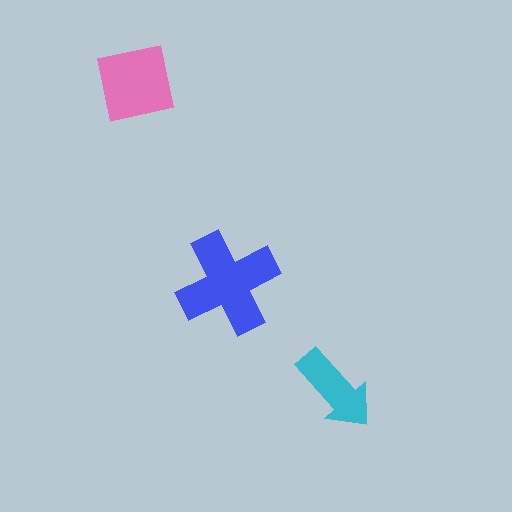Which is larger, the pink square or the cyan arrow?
The pink square.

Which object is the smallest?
The cyan arrow.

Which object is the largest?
The blue cross.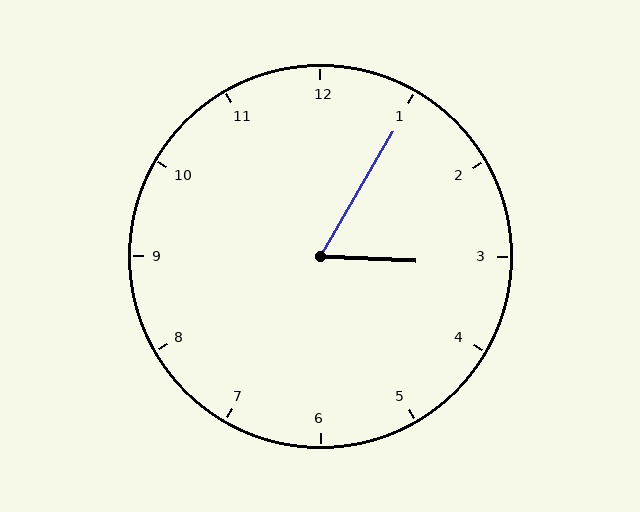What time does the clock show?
3:05.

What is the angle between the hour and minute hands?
Approximately 62 degrees.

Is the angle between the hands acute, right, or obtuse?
It is acute.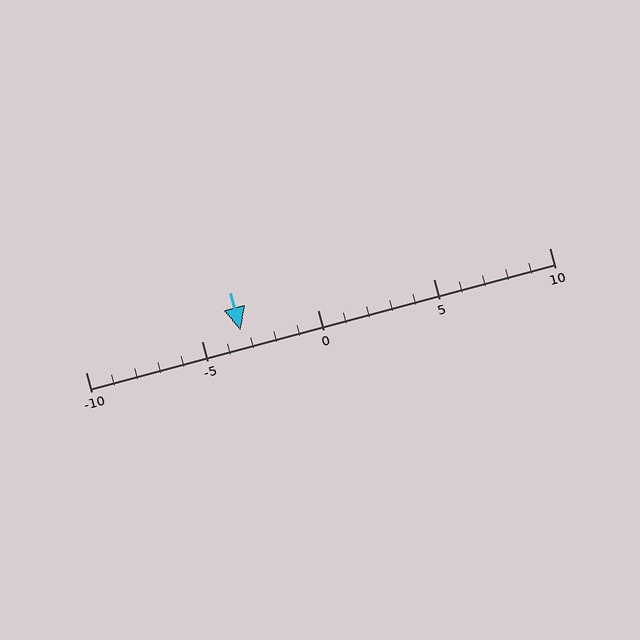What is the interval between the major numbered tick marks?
The major tick marks are spaced 5 units apart.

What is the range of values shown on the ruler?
The ruler shows values from -10 to 10.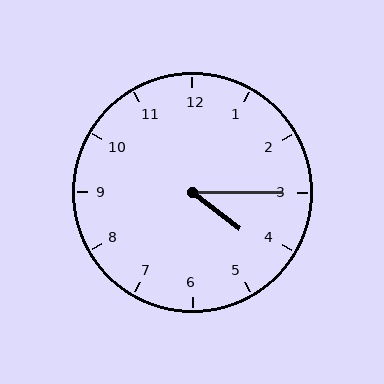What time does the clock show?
4:15.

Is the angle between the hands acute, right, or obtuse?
It is acute.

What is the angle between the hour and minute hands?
Approximately 38 degrees.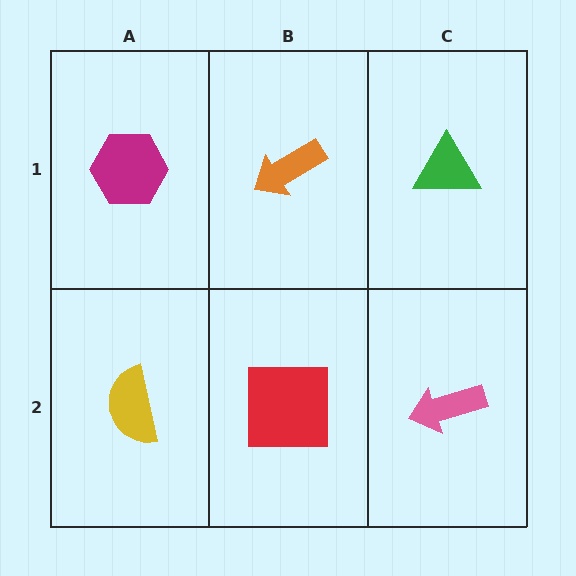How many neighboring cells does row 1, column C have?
2.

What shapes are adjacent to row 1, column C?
A pink arrow (row 2, column C), an orange arrow (row 1, column B).